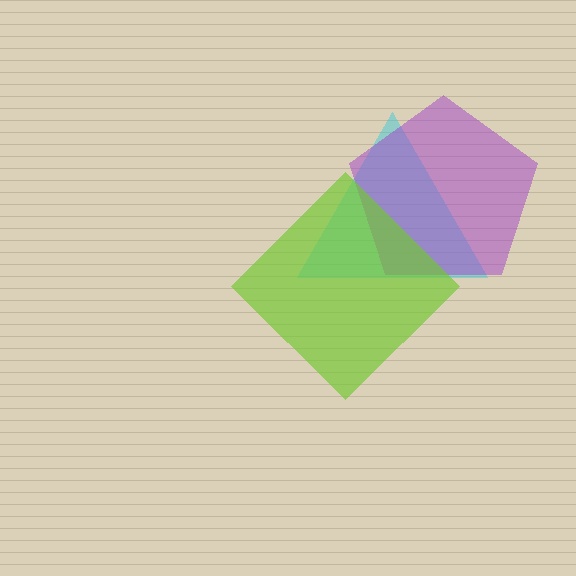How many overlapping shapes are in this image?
There are 3 overlapping shapes in the image.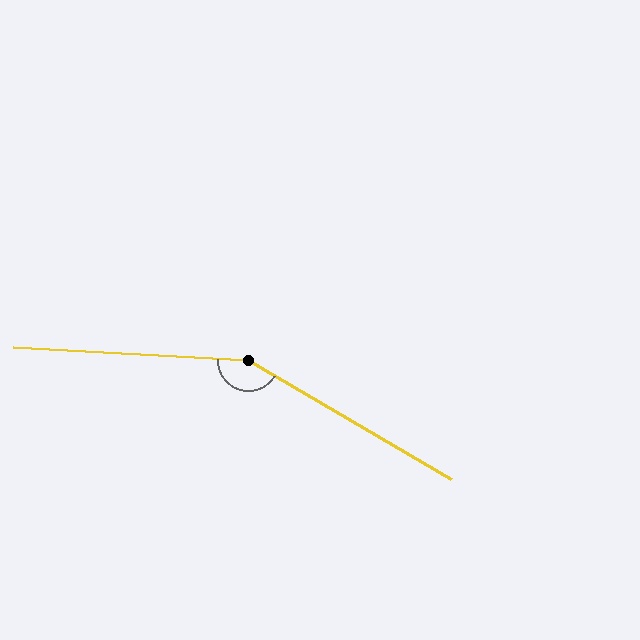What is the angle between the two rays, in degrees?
Approximately 153 degrees.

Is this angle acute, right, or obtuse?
It is obtuse.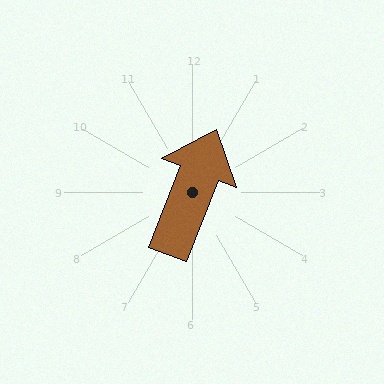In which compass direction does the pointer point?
North.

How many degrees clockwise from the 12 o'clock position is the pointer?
Approximately 21 degrees.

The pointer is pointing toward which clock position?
Roughly 1 o'clock.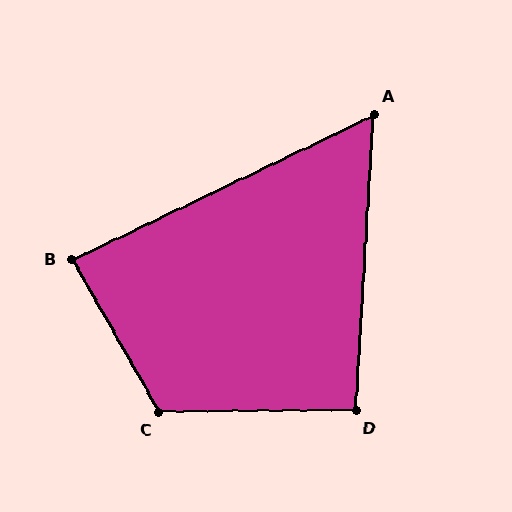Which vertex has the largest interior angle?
C, at approximately 119 degrees.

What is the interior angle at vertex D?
Approximately 94 degrees (approximately right).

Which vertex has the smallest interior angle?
A, at approximately 61 degrees.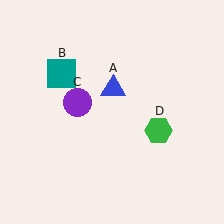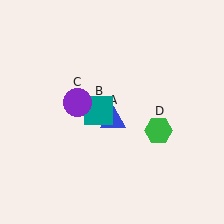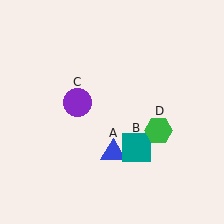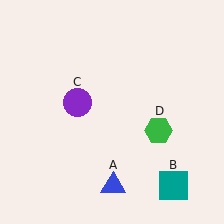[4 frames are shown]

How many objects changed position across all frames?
2 objects changed position: blue triangle (object A), teal square (object B).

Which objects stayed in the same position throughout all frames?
Purple circle (object C) and green hexagon (object D) remained stationary.